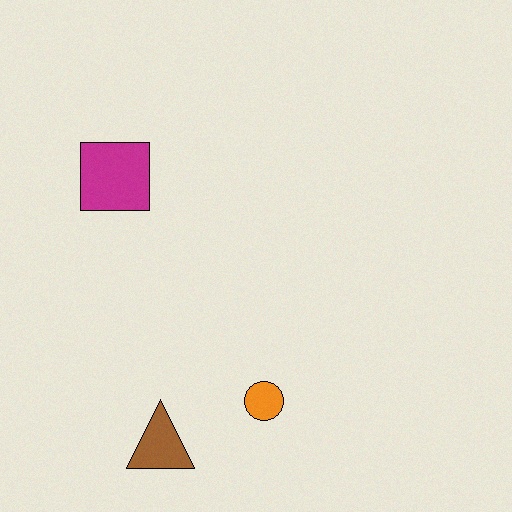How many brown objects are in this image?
There is 1 brown object.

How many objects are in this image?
There are 3 objects.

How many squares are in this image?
There is 1 square.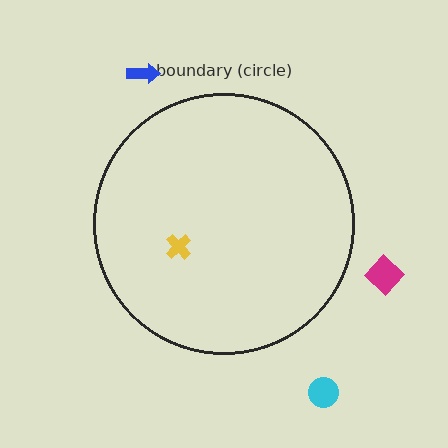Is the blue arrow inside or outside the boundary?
Outside.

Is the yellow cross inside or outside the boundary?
Inside.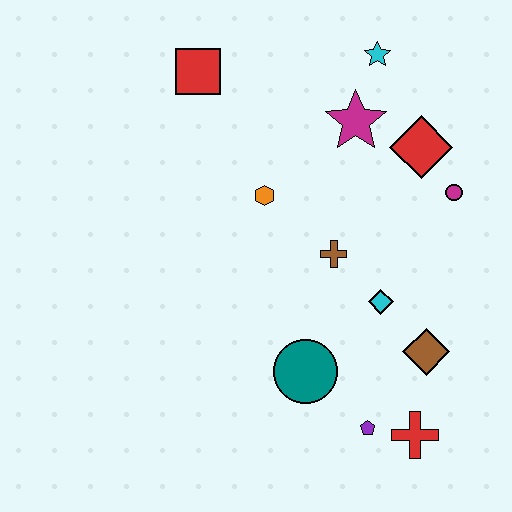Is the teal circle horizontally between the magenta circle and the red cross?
No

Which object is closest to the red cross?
The purple pentagon is closest to the red cross.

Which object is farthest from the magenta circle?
The red square is farthest from the magenta circle.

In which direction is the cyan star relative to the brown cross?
The cyan star is above the brown cross.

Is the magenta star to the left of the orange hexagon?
No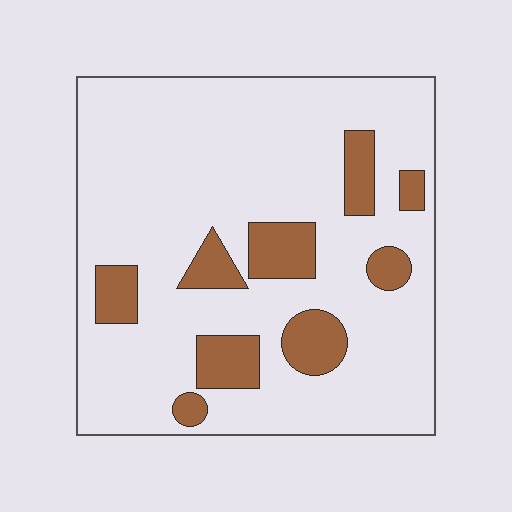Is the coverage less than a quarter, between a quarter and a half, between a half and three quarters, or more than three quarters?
Less than a quarter.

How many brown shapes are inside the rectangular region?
9.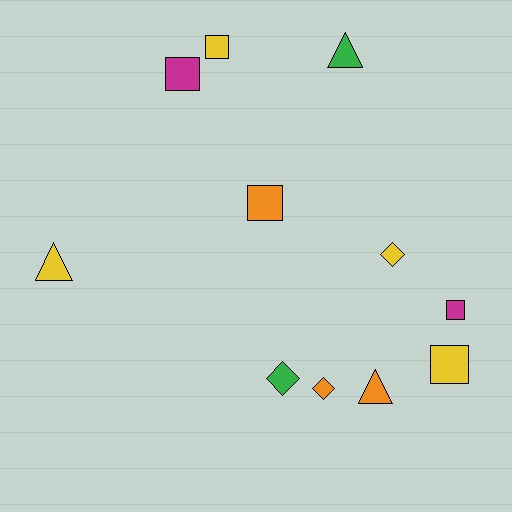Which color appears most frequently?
Yellow, with 4 objects.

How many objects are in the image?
There are 11 objects.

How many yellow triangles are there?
There is 1 yellow triangle.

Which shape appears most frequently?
Square, with 5 objects.